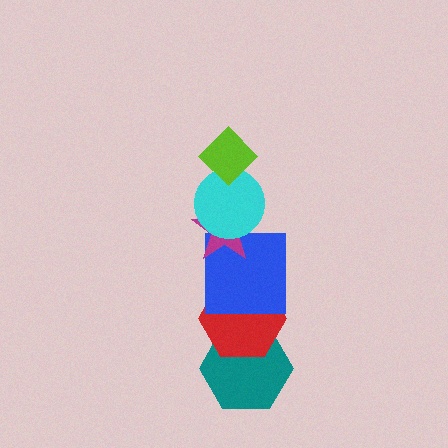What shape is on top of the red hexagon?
The blue square is on top of the red hexagon.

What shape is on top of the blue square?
The magenta star is on top of the blue square.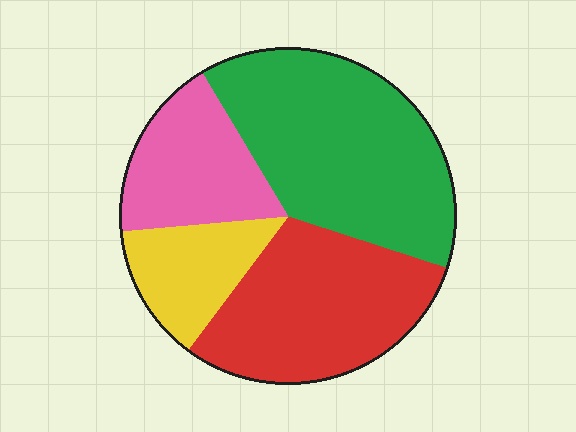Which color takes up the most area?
Green, at roughly 40%.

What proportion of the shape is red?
Red takes up about one third (1/3) of the shape.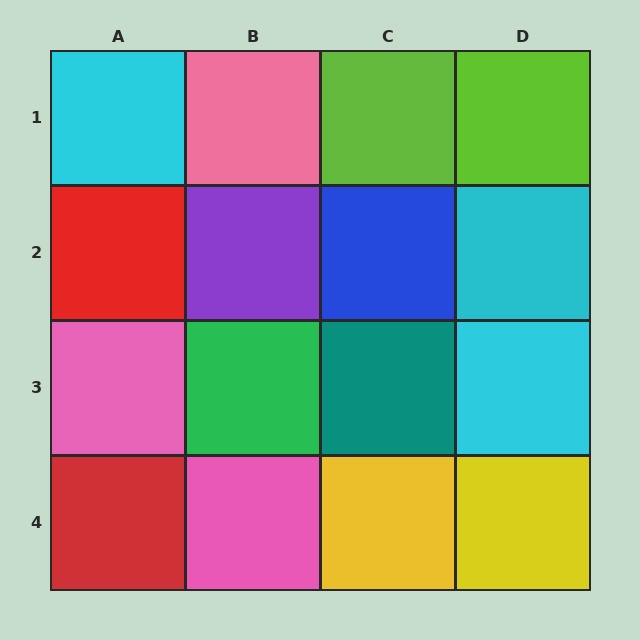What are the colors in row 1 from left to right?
Cyan, pink, lime, lime.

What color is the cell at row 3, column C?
Teal.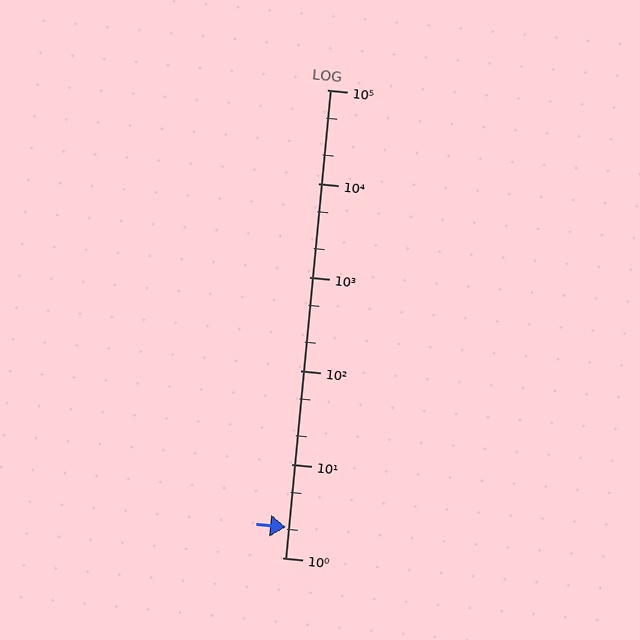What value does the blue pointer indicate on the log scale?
The pointer indicates approximately 2.1.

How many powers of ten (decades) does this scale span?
The scale spans 5 decades, from 1 to 100000.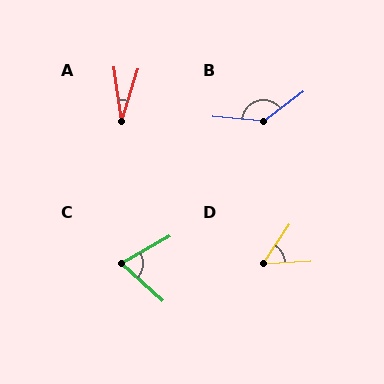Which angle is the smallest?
A, at approximately 25 degrees.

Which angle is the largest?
B, at approximately 138 degrees.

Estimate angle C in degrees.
Approximately 71 degrees.